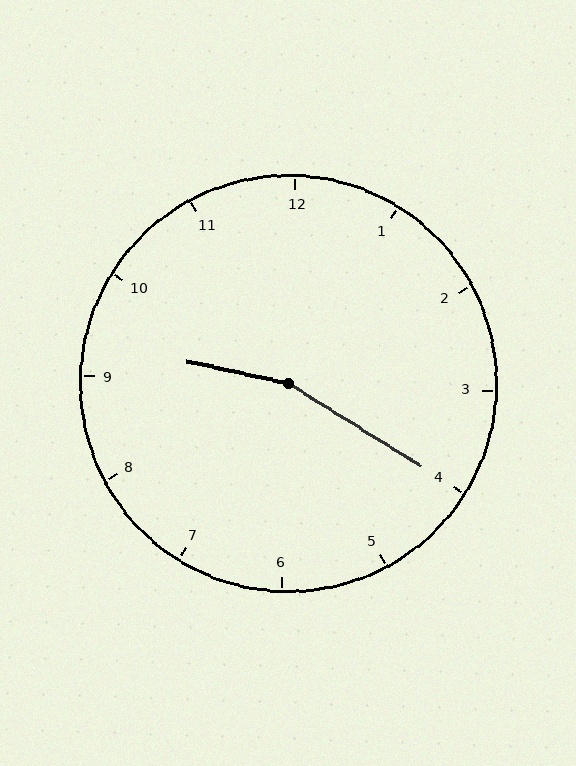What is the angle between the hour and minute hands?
Approximately 160 degrees.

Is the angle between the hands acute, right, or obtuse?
It is obtuse.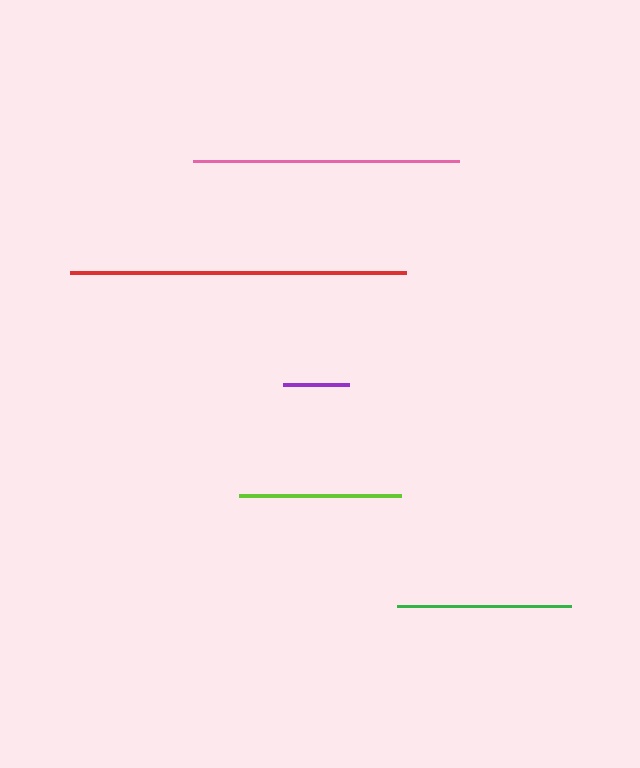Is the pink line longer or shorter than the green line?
The pink line is longer than the green line.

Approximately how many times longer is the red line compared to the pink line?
The red line is approximately 1.3 times the length of the pink line.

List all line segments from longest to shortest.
From longest to shortest: red, pink, green, lime, purple.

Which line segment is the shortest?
The purple line is the shortest at approximately 66 pixels.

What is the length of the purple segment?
The purple segment is approximately 66 pixels long.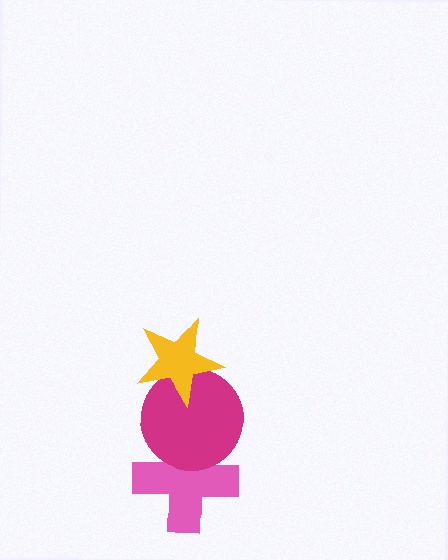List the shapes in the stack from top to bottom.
From top to bottom: the yellow star, the magenta circle, the pink cross.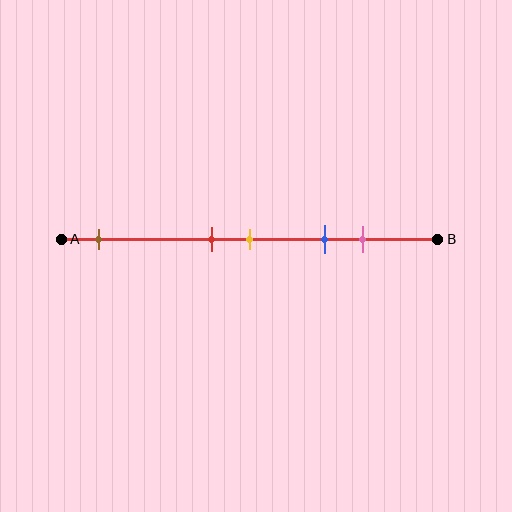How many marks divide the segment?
There are 5 marks dividing the segment.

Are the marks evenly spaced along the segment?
No, the marks are not evenly spaced.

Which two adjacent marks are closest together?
The red and yellow marks are the closest adjacent pair.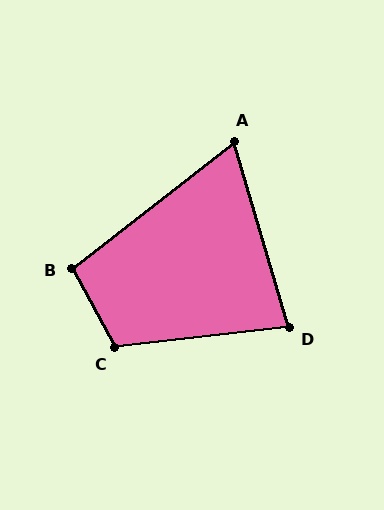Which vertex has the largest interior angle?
C, at approximately 111 degrees.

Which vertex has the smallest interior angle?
A, at approximately 69 degrees.